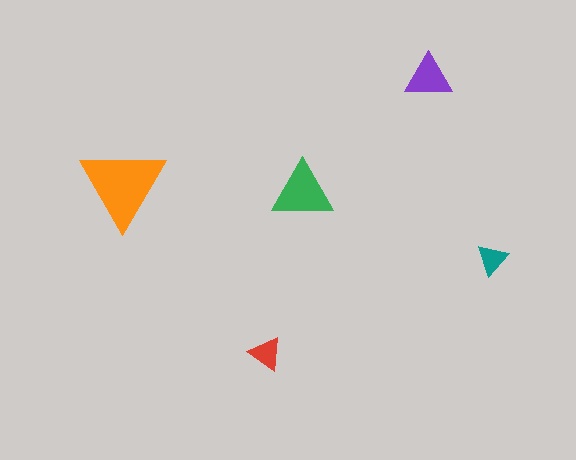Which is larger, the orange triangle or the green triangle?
The orange one.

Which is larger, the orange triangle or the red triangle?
The orange one.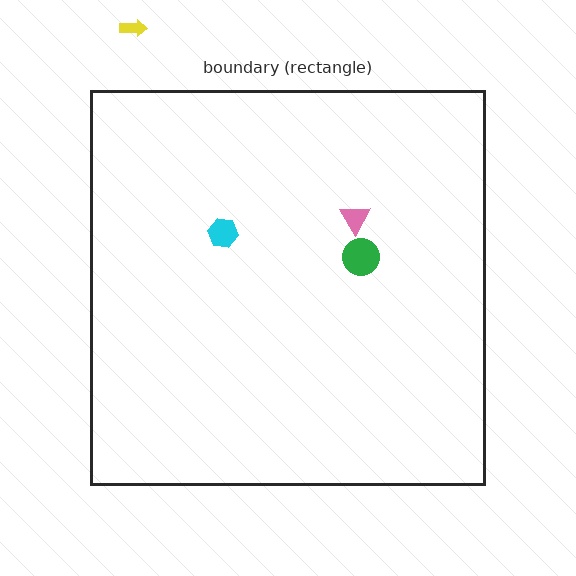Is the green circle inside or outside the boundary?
Inside.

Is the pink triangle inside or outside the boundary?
Inside.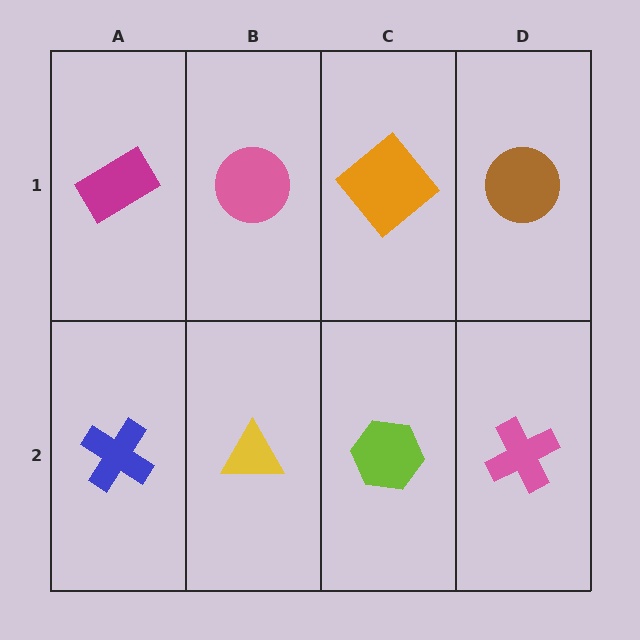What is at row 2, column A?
A blue cross.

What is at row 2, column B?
A yellow triangle.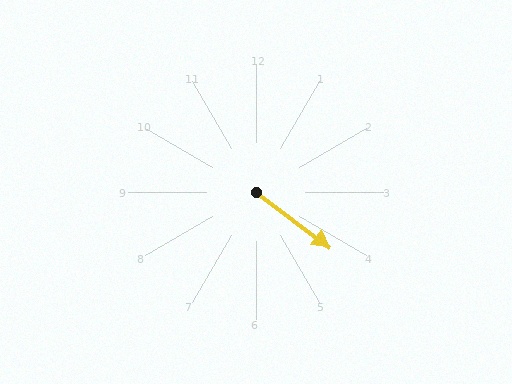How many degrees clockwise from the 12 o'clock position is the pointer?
Approximately 127 degrees.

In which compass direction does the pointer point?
Southeast.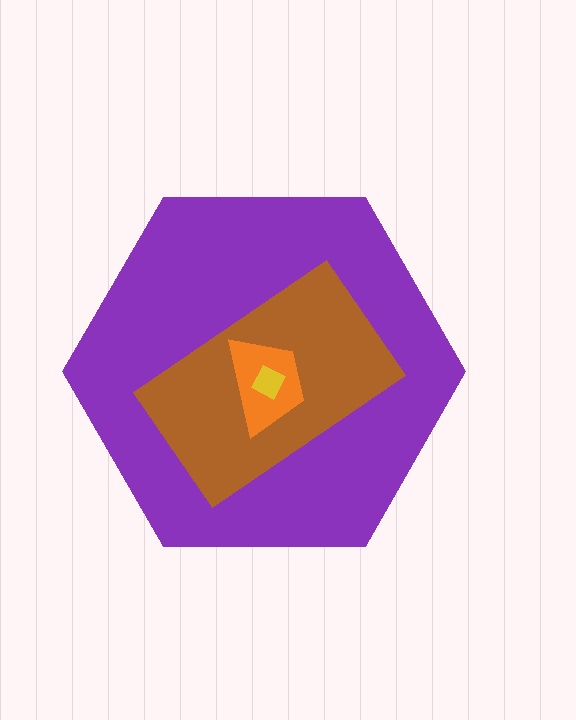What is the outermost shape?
The purple hexagon.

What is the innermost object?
The yellow square.